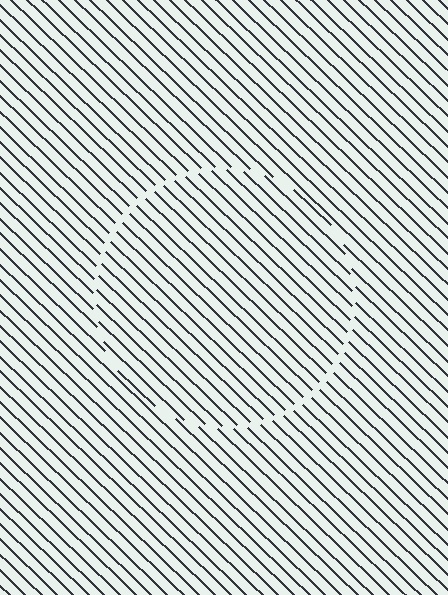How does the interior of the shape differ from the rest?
The interior of the shape contains the same grating, shifted by half a period — the contour is defined by the phase discontinuity where line-ends from the inner and outer gratings abut.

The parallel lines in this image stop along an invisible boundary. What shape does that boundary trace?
An illusory circle. The interior of the shape contains the same grating, shifted by half a period — the contour is defined by the phase discontinuity where line-ends from the inner and outer gratings abut.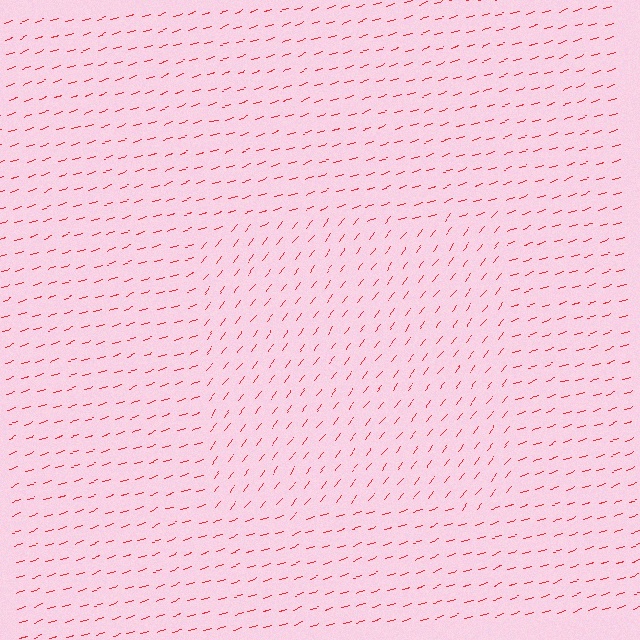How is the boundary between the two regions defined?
The boundary is defined purely by a change in line orientation (approximately 34 degrees difference). All lines are the same color and thickness.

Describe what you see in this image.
The image is filled with small red line segments. A rectangle region in the image has lines oriented differently from the surrounding lines, creating a visible texture boundary.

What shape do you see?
I see a rectangle.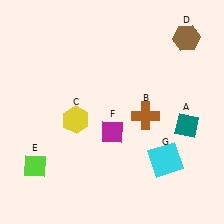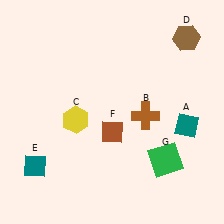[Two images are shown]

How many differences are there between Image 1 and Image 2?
There are 3 differences between the two images.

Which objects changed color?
E changed from lime to teal. F changed from magenta to brown. G changed from cyan to green.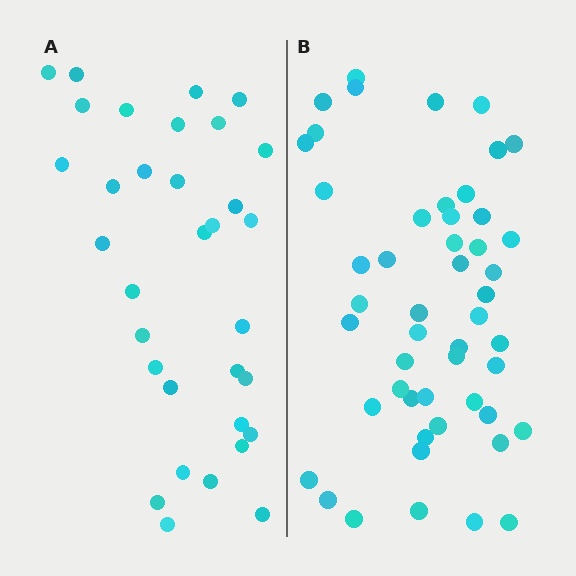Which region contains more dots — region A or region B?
Region B (the right region) has more dots.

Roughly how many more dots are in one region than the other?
Region B has approximately 15 more dots than region A.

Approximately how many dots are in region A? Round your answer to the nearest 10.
About 30 dots. (The exact count is 33, which rounds to 30.)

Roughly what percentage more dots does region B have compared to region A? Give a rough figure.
About 50% more.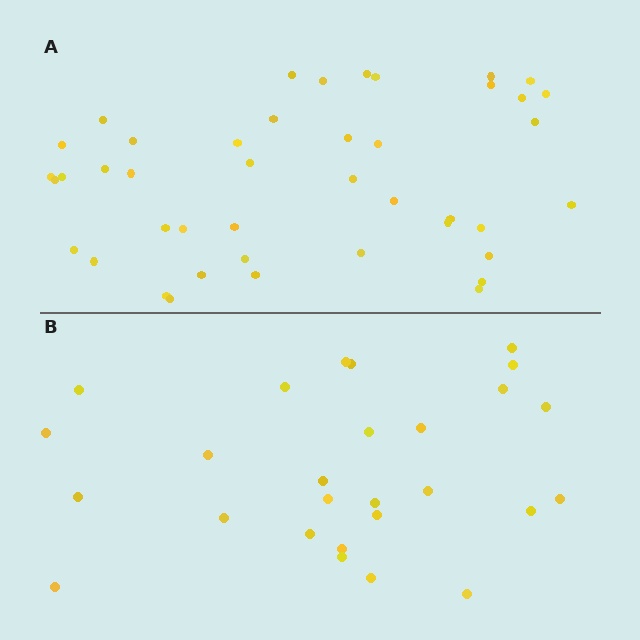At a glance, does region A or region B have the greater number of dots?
Region A (the top region) has more dots.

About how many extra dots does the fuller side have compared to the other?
Region A has approximately 15 more dots than region B.